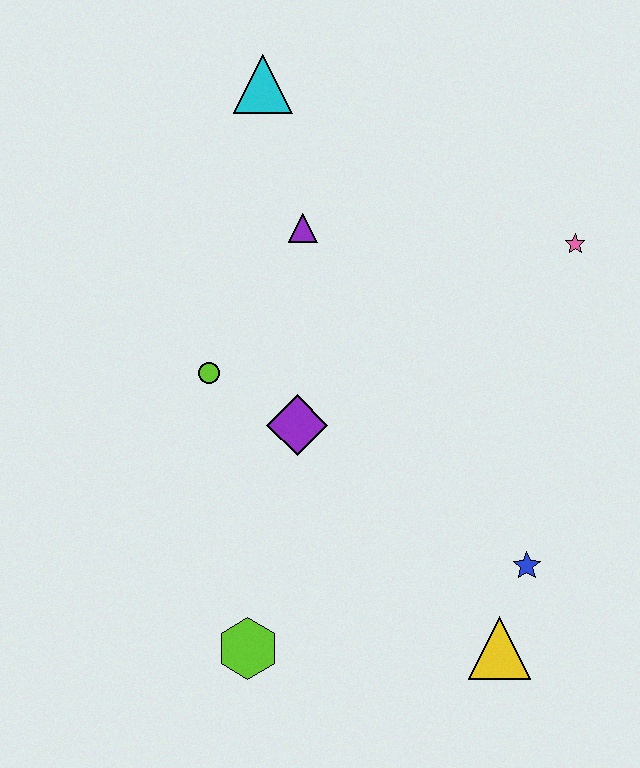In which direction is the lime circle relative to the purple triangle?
The lime circle is below the purple triangle.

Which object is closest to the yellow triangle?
The blue star is closest to the yellow triangle.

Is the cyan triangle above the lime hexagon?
Yes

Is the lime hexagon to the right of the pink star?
No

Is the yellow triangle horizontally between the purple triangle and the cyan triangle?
No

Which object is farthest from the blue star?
The cyan triangle is farthest from the blue star.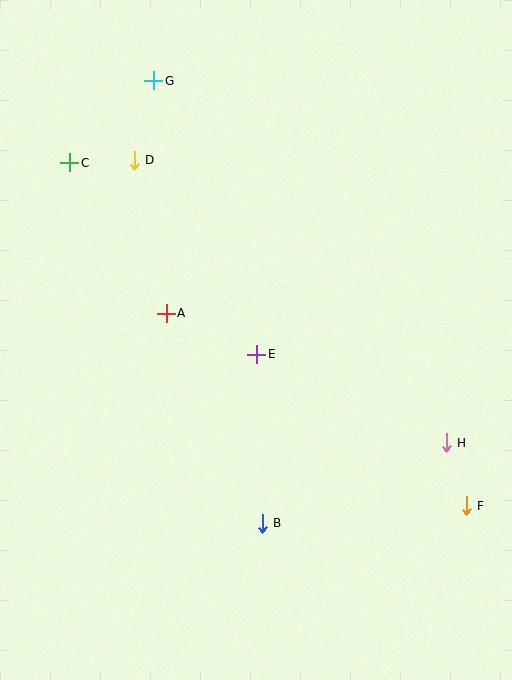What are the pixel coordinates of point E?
Point E is at (257, 354).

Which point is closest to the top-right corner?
Point G is closest to the top-right corner.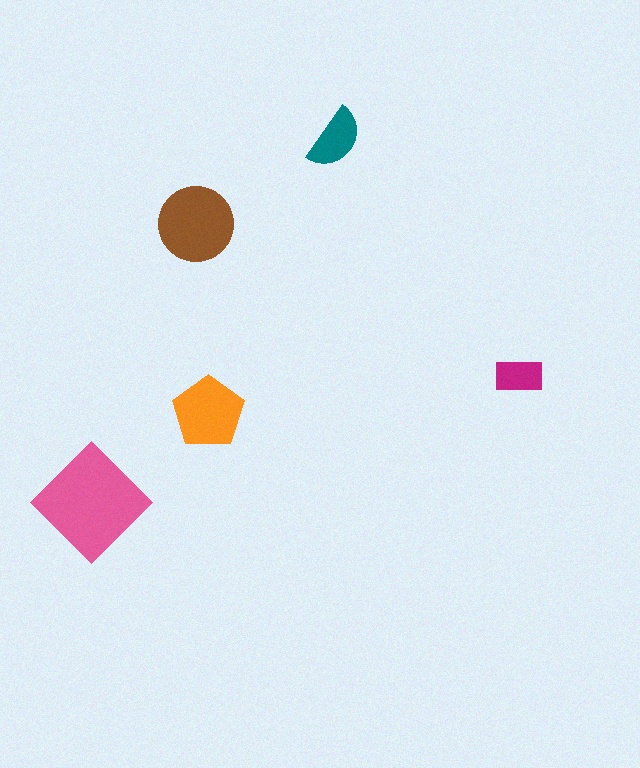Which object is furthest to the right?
The magenta rectangle is rightmost.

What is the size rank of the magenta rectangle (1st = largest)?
5th.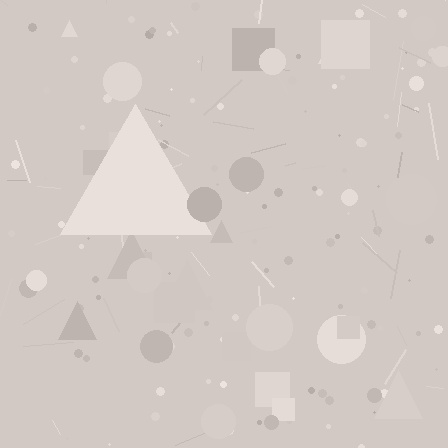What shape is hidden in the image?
A triangle is hidden in the image.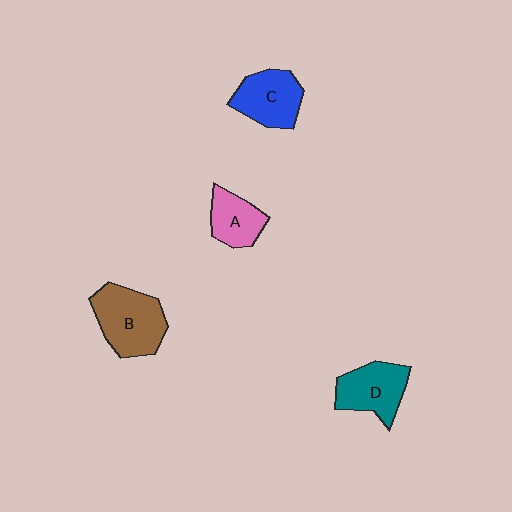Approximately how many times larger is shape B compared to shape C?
Approximately 1.3 times.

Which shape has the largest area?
Shape B (brown).